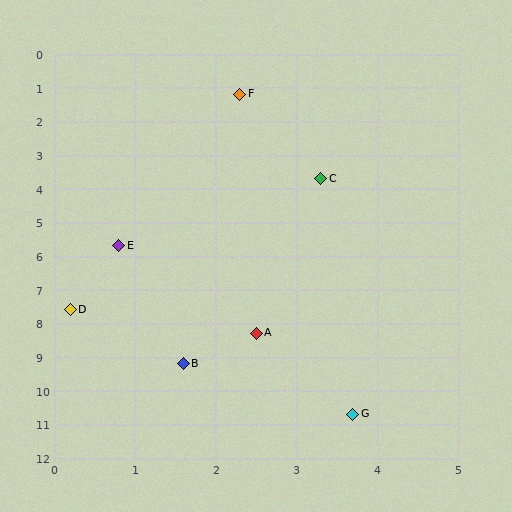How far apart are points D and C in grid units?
Points D and C are about 5.0 grid units apart.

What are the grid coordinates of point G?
Point G is at approximately (3.7, 10.7).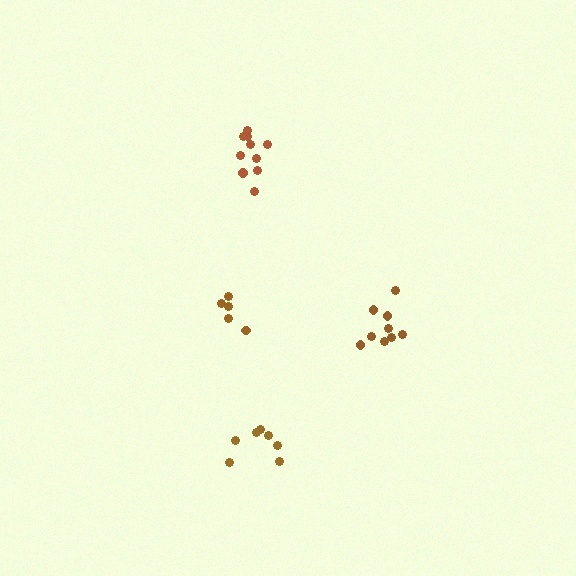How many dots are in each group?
Group 1: 5 dots, Group 2: 10 dots, Group 3: 7 dots, Group 4: 9 dots (31 total).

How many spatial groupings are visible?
There are 4 spatial groupings.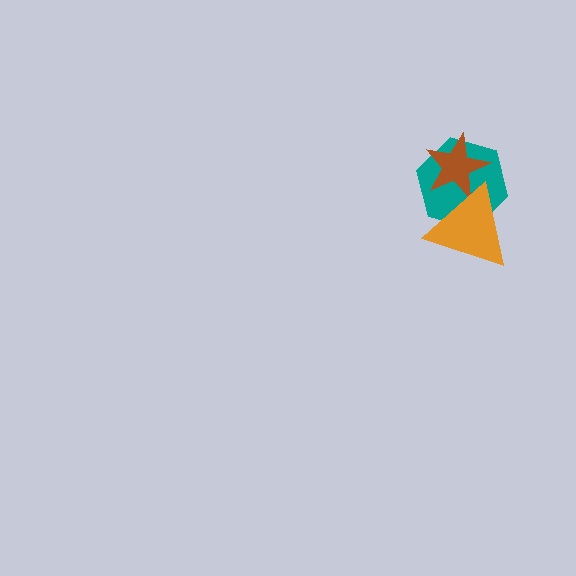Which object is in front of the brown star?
The orange triangle is in front of the brown star.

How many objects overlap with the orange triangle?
2 objects overlap with the orange triangle.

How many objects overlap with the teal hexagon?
2 objects overlap with the teal hexagon.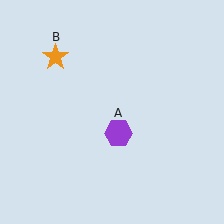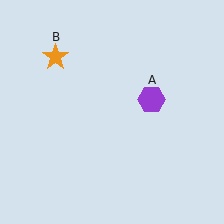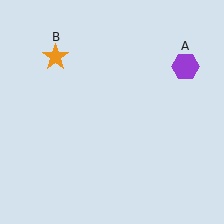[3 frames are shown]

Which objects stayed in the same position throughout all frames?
Orange star (object B) remained stationary.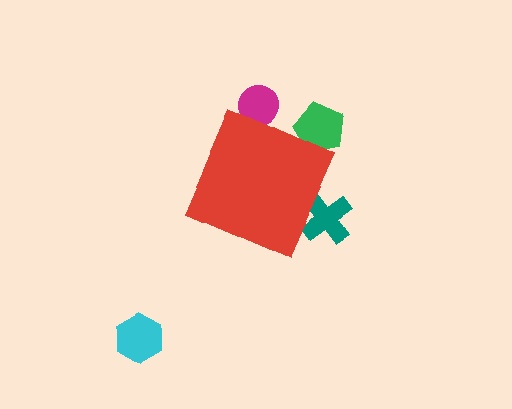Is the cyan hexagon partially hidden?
No, the cyan hexagon is fully visible.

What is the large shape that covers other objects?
A red diamond.